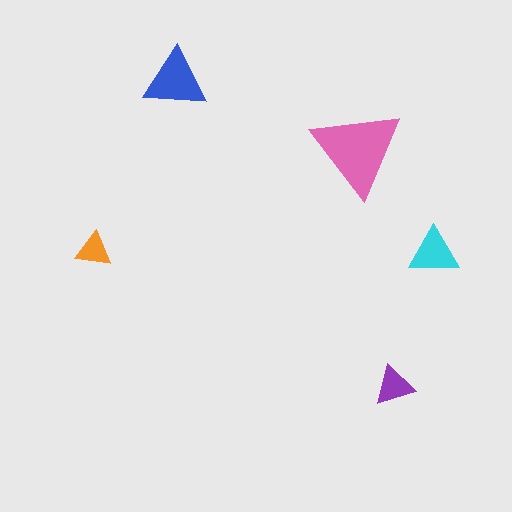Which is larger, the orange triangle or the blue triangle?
The blue one.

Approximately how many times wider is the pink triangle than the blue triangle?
About 1.5 times wider.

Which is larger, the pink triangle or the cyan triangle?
The pink one.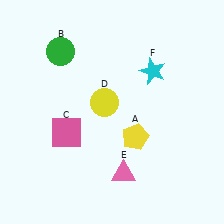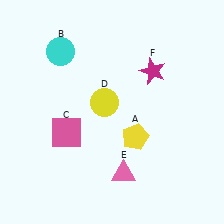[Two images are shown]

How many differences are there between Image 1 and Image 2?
There are 2 differences between the two images.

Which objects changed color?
B changed from green to cyan. F changed from cyan to magenta.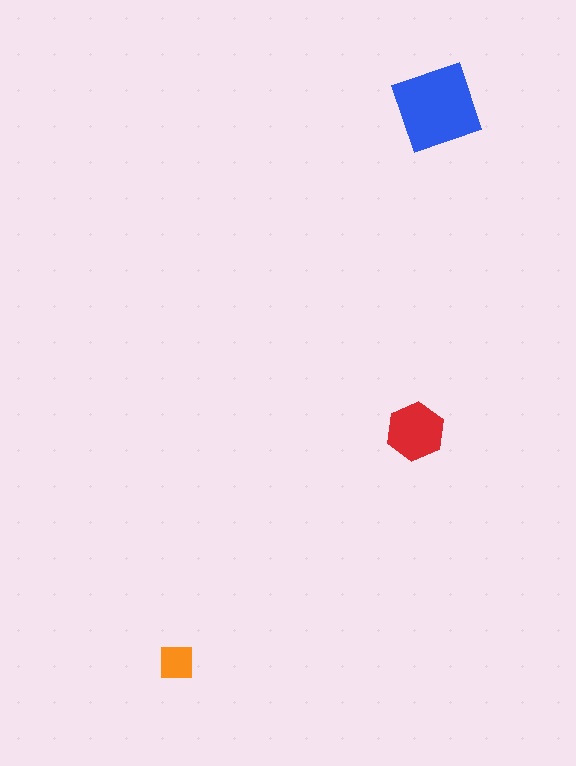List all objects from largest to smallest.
The blue diamond, the red hexagon, the orange square.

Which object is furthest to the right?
The blue diamond is rightmost.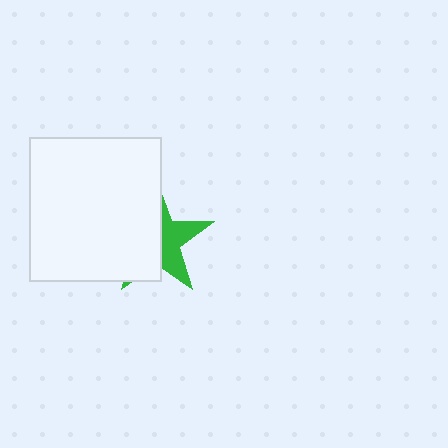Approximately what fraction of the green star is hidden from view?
Roughly 58% of the green star is hidden behind the white rectangle.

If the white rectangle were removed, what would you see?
You would see the complete green star.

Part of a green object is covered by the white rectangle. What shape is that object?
It is a star.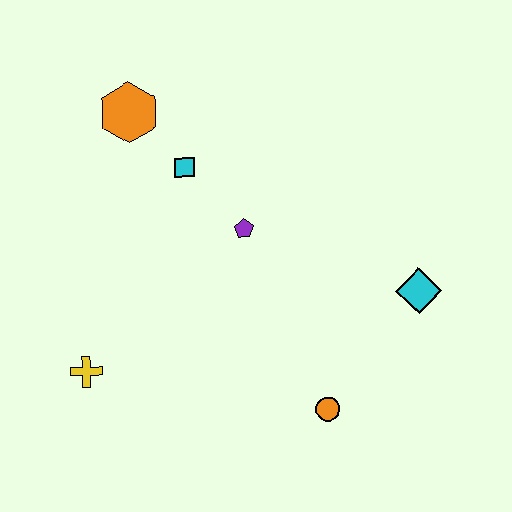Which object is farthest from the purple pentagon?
The yellow cross is farthest from the purple pentagon.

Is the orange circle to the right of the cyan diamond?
No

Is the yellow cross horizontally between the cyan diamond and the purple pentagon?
No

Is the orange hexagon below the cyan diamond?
No